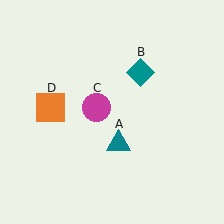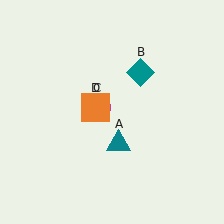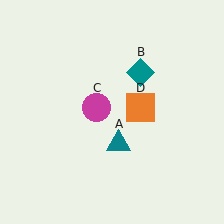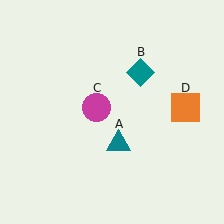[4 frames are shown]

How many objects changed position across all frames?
1 object changed position: orange square (object D).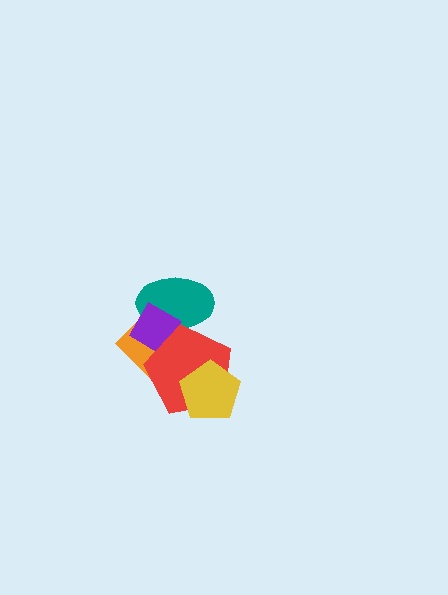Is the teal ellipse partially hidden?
Yes, it is partially covered by another shape.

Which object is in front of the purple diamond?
The red pentagon is in front of the purple diamond.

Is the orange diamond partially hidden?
Yes, it is partially covered by another shape.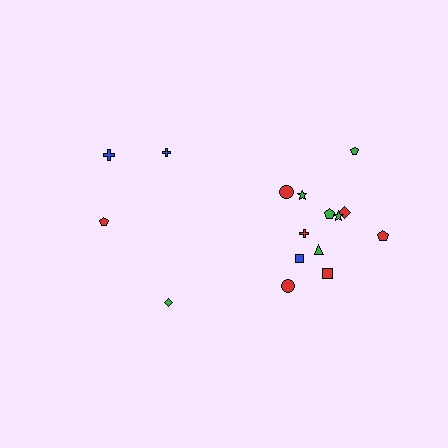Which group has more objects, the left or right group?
The right group.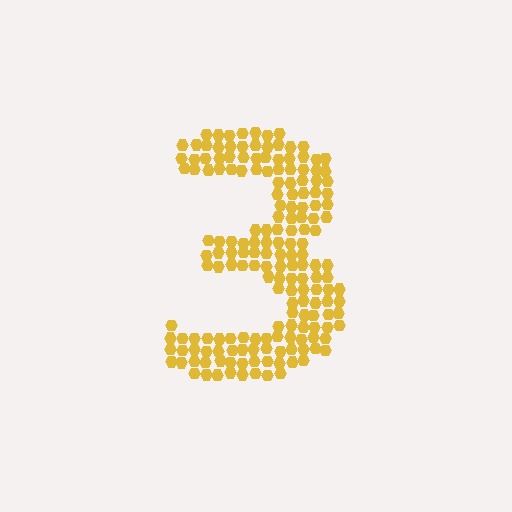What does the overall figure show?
The overall figure shows the digit 3.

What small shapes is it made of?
It is made of small hexagons.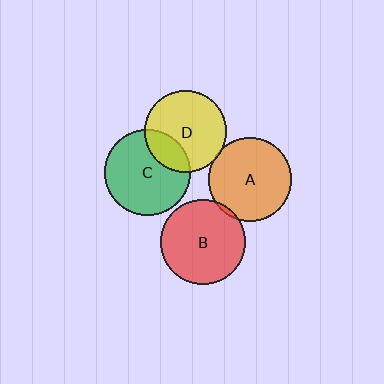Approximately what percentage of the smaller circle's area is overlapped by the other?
Approximately 5%.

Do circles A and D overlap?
Yes.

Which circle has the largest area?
Circle C (green).